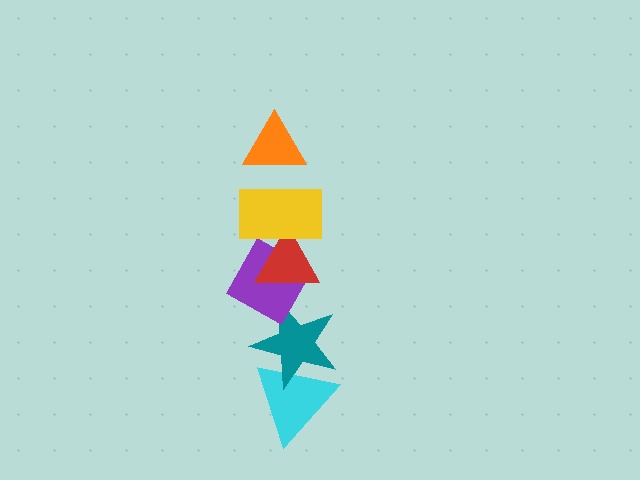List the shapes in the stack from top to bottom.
From top to bottom: the orange triangle, the yellow rectangle, the red triangle, the purple diamond, the teal star, the cyan triangle.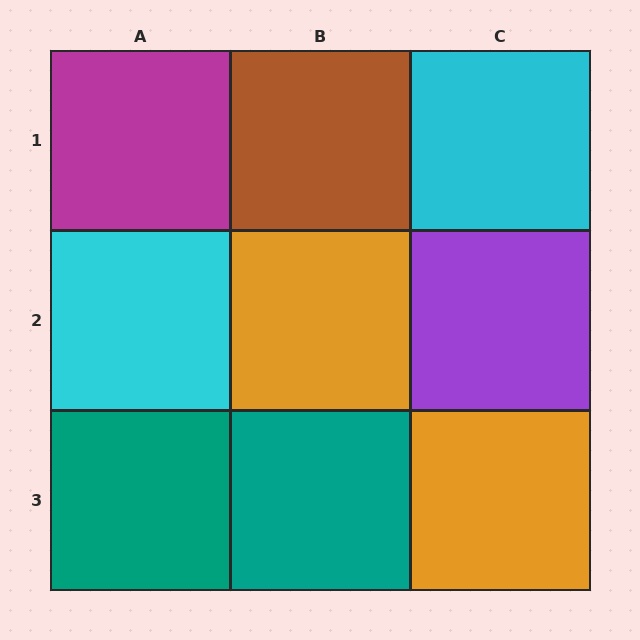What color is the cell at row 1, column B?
Brown.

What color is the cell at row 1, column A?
Magenta.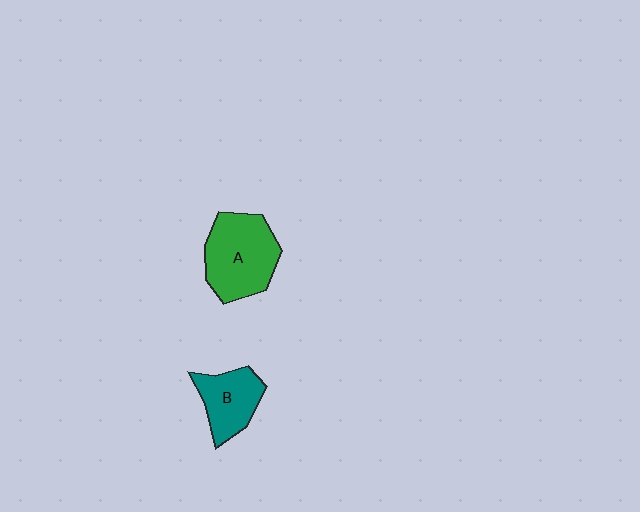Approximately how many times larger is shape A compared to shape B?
Approximately 1.5 times.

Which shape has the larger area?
Shape A (green).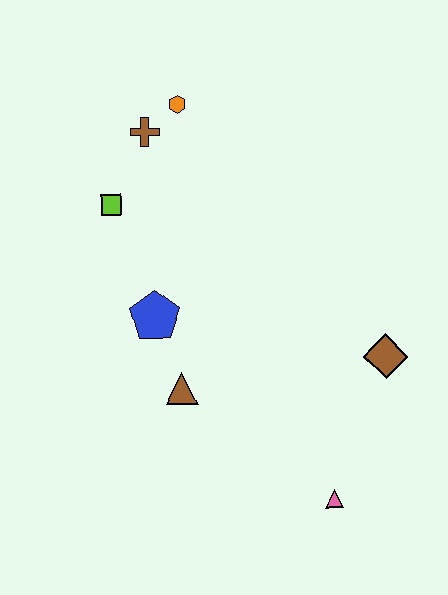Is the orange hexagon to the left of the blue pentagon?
No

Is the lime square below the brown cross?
Yes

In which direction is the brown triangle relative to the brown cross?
The brown triangle is below the brown cross.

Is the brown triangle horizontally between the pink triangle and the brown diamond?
No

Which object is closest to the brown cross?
The orange hexagon is closest to the brown cross.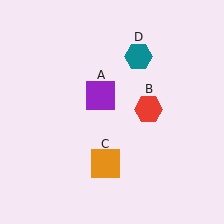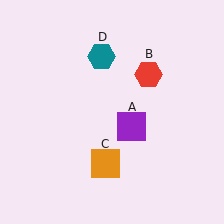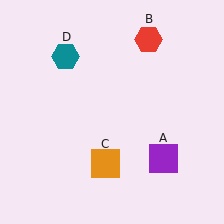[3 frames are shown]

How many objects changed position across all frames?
3 objects changed position: purple square (object A), red hexagon (object B), teal hexagon (object D).